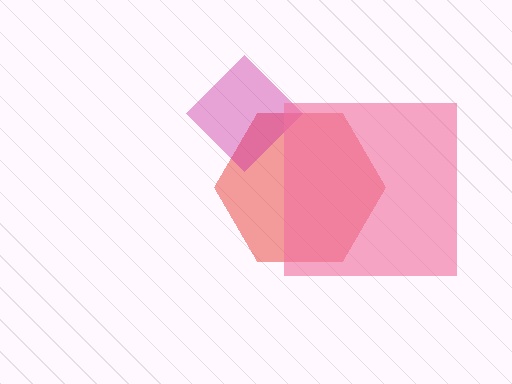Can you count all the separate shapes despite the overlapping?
Yes, there are 3 separate shapes.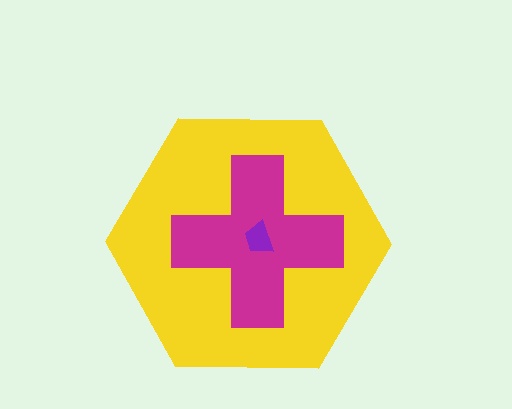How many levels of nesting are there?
3.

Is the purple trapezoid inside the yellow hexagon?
Yes.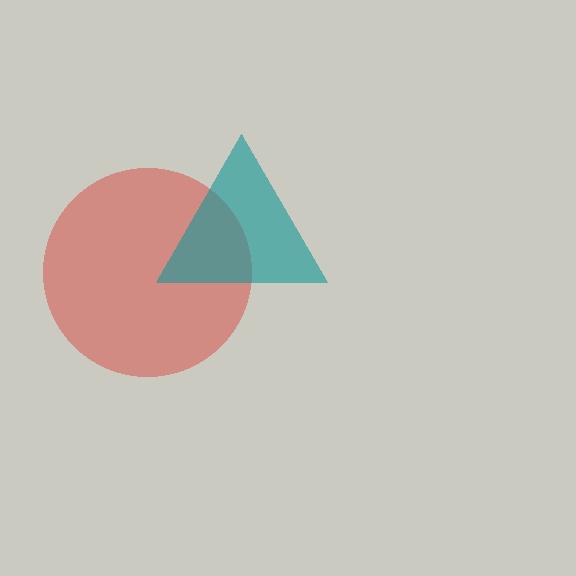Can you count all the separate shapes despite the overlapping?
Yes, there are 2 separate shapes.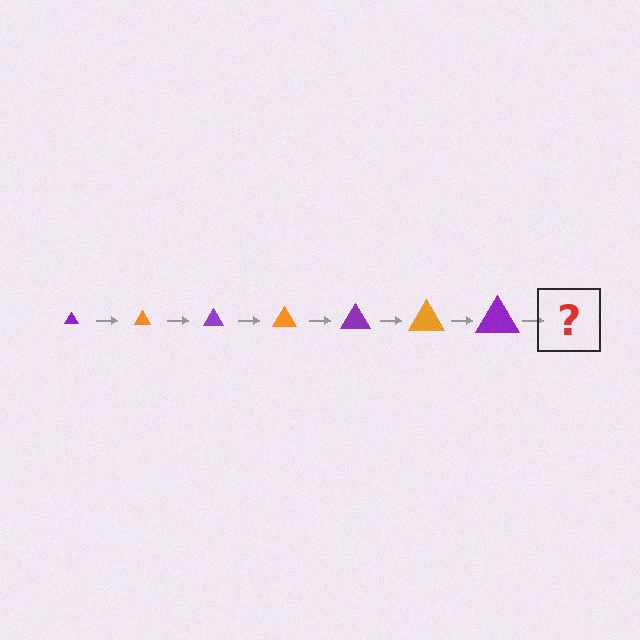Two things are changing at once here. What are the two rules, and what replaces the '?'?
The two rules are that the triangle grows larger each step and the color cycles through purple and orange. The '?' should be an orange triangle, larger than the previous one.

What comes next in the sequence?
The next element should be an orange triangle, larger than the previous one.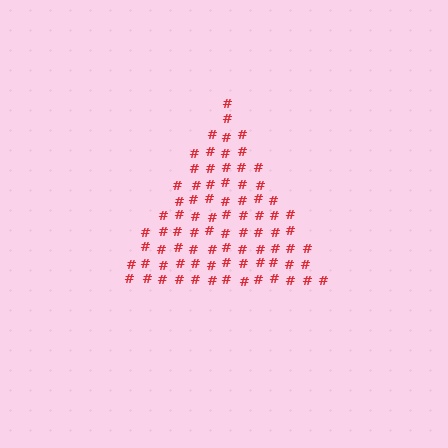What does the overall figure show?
The overall figure shows a triangle.